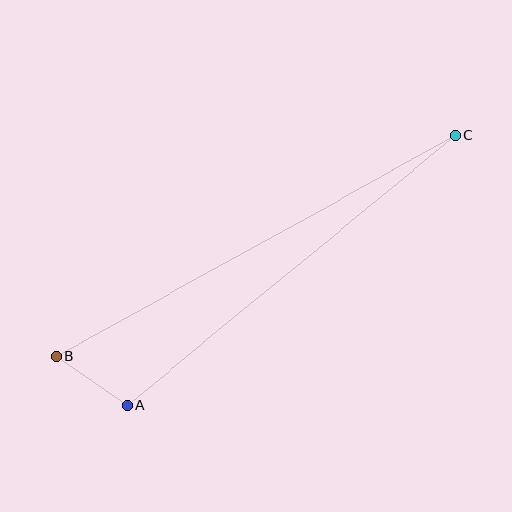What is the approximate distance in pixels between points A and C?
The distance between A and C is approximately 425 pixels.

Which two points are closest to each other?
Points A and B are closest to each other.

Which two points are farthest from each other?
Points B and C are farthest from each other.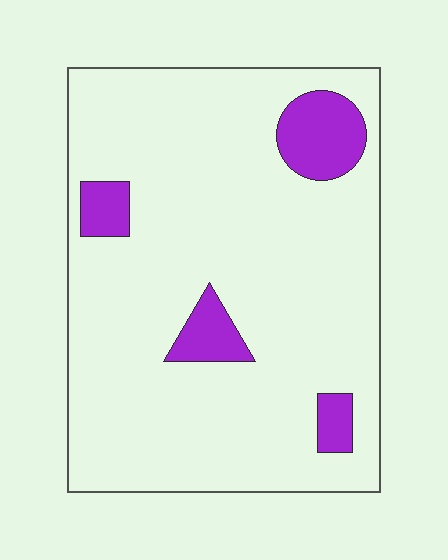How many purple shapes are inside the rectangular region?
4.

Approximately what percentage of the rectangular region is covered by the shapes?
Approximately 10%.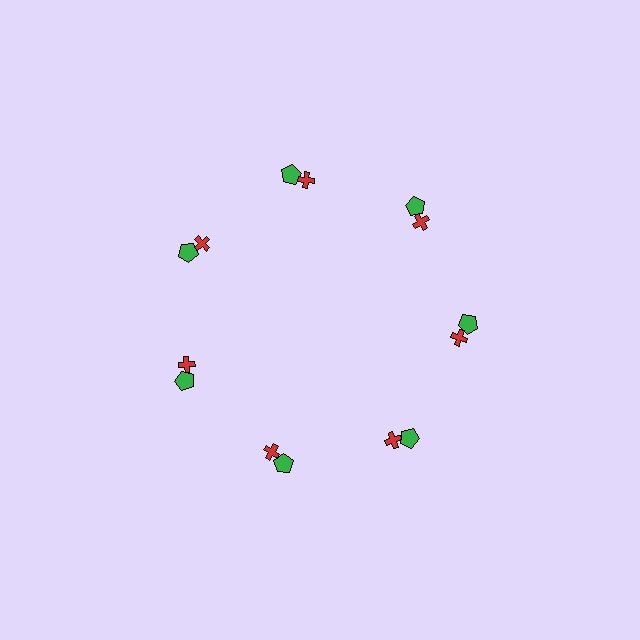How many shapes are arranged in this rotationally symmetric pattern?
There are 14 shapes, arranged in 7 groups of 2.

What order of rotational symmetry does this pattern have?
This pattern has 7-fold rotational symmetry.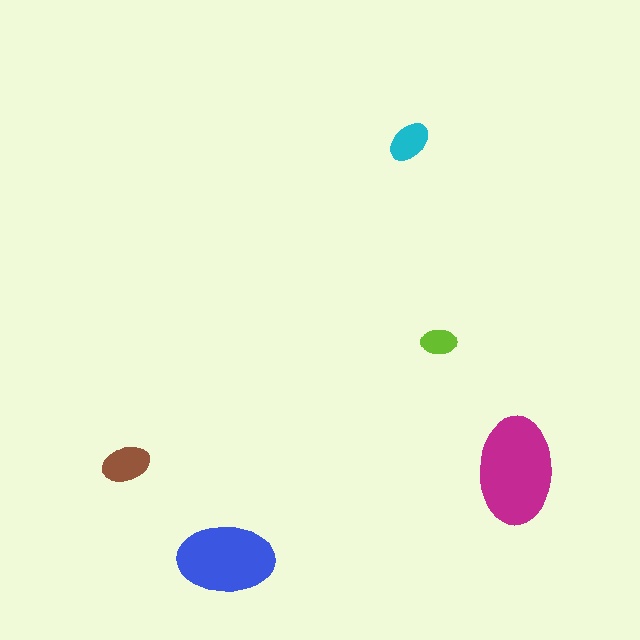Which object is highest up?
The cyan ellipse is topmost.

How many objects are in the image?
There are 5 objects in the image.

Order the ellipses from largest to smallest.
the magenta one, the blue one, the brown one, the cyan one, the lime one.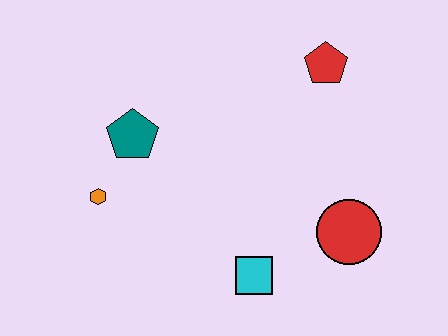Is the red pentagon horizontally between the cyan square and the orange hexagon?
No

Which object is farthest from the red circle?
The orange hexagon is farthest from the red circle.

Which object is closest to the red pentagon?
The red circle is closest to the red pentagon.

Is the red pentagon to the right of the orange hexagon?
Yes